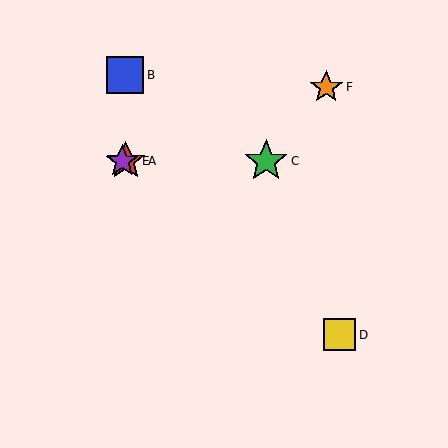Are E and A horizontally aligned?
Yes, both are at y≈161.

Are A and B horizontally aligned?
No, A is at y≈161 and B is at y≈75.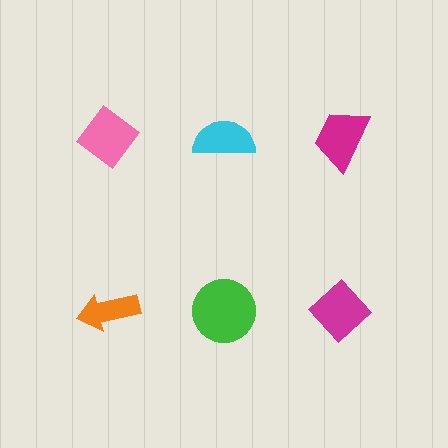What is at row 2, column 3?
A magenta diamond.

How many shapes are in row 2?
3 shapes.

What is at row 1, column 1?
A pink diamond.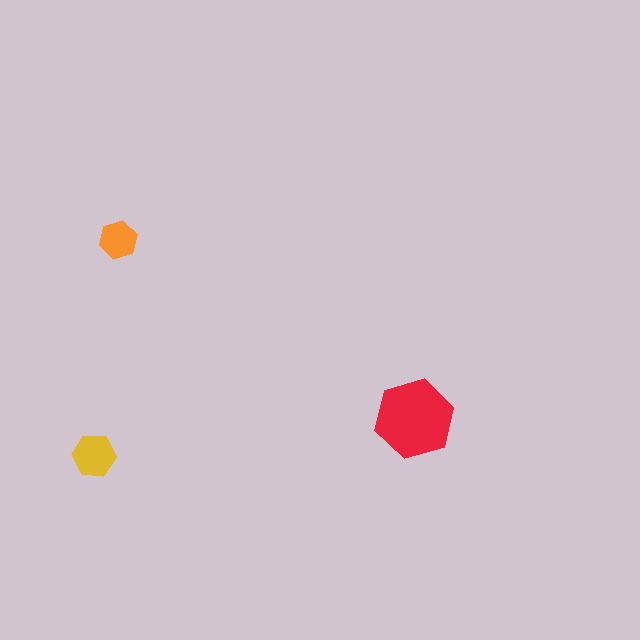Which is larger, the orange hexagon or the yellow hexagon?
The yellow one.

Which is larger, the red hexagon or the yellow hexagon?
The red one.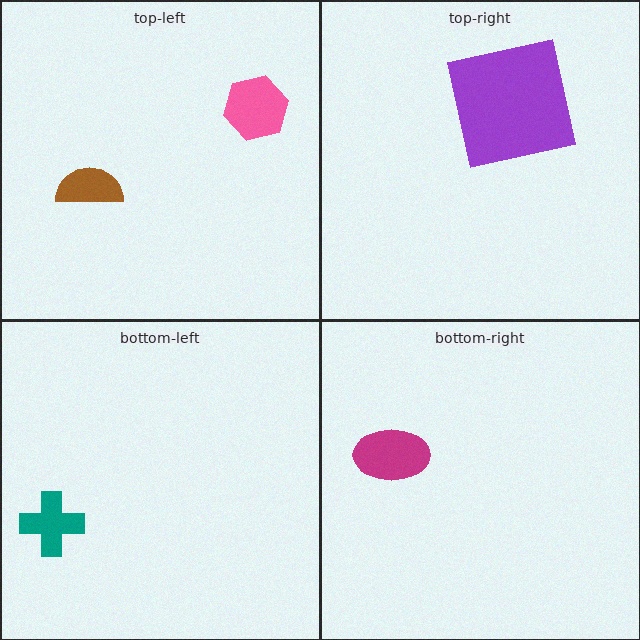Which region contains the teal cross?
The bottom-left region.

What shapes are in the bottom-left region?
The teal cross.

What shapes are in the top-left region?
The brown semicircle, the pink hexagon.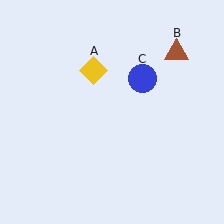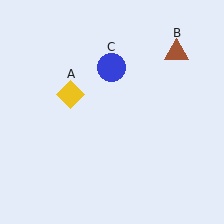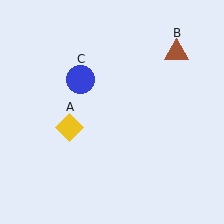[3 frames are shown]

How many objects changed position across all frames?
2 objects changed position: yellow diamond (object A), blue circle (object C).